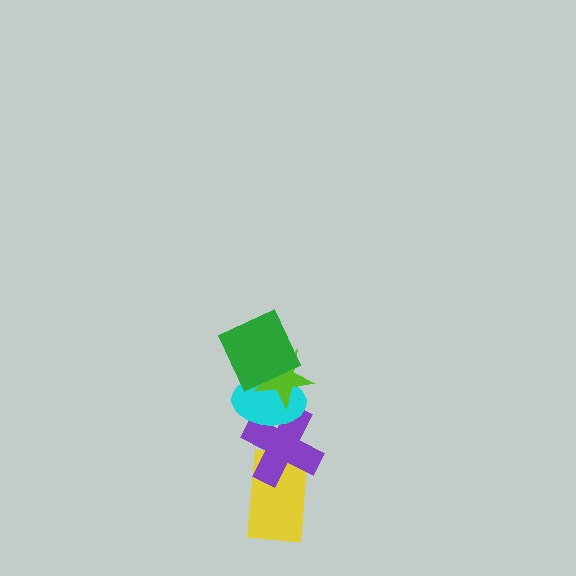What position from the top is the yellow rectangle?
The yellow rectangle is 5th from the top.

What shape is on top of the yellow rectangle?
The purple cross is on top of the yellow rectangle.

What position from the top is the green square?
The green square is 1st from the top.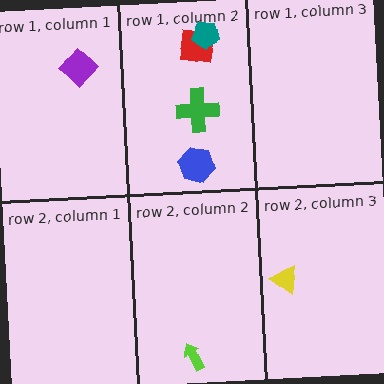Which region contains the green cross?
The row 1, column 2 region.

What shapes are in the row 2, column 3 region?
The yellow triangle.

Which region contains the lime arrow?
The row 2, column 2 region.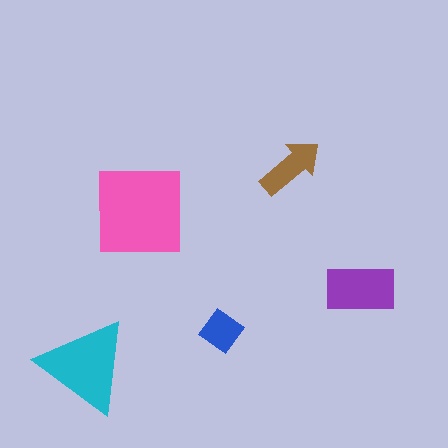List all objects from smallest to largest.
The blue diamond, the brown arrow, the purple rectangle, the cyan triangle, the pink square.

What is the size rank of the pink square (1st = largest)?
1st.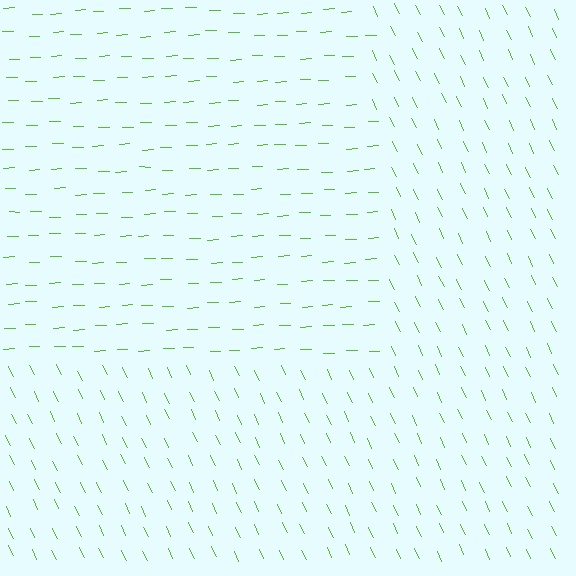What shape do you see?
I see a rectangle.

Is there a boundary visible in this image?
Yes, there is a texture boundary formed by a change in line orientation.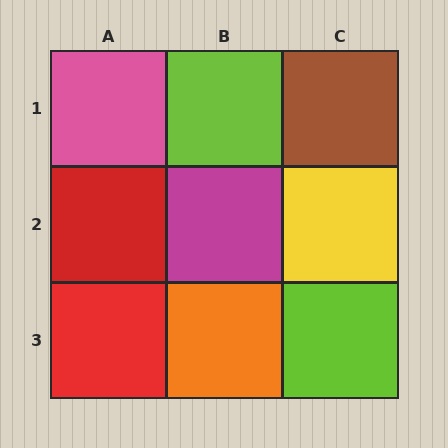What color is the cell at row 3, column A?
Red.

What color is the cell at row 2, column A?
Red.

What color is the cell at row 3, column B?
Orange.